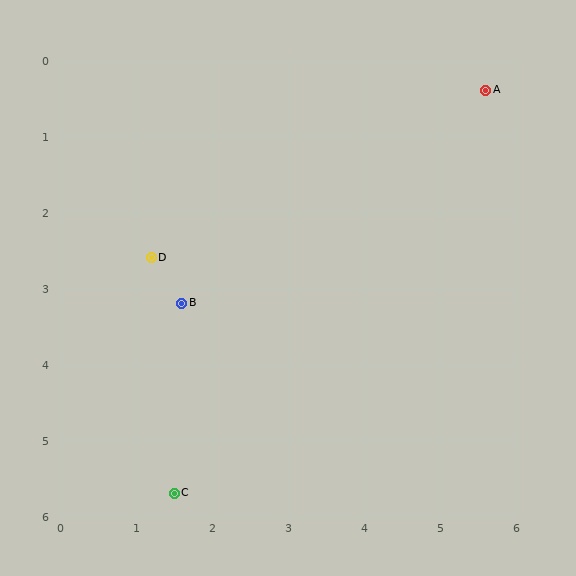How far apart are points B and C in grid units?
Points B and C are about 2.5 grid units apart.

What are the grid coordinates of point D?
Point D is at approximately (1.2, 2.6).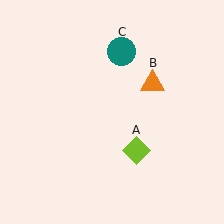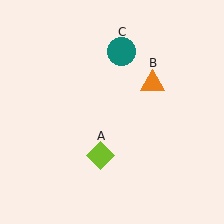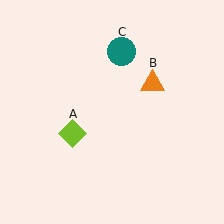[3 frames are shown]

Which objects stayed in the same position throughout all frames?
Orange triangle (object B) and teal circle (object C) remained stationary.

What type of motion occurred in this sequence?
The lime diamond (object A) rotated clockwise around the center of the scene.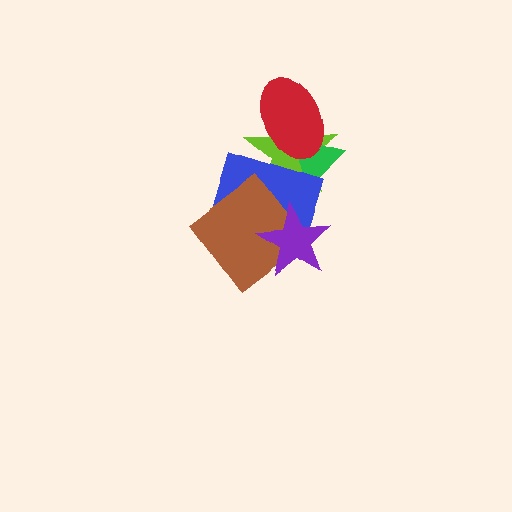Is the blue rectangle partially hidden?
Yes, it is partially covered by another shape.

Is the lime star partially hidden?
Yes, it is partially covered by another shape.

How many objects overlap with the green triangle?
3 objects overlap with the green triangle.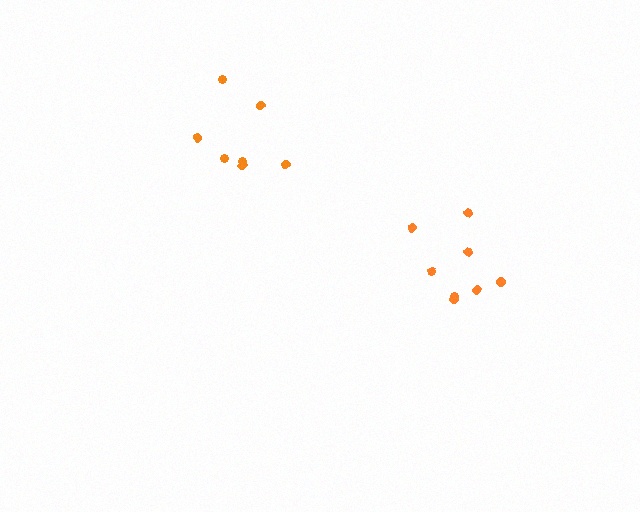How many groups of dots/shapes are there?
There are 2 groups.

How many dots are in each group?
Group 1: 7 dots, Group 2: 8 dots (15 total).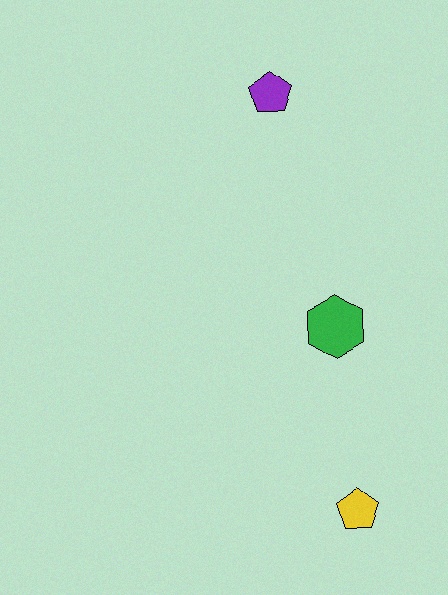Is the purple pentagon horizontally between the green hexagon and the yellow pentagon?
No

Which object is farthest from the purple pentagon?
The yellow pentagon is farthest from the purple pentagon.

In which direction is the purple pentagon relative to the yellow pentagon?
The purple pentagon is above the yellow pentagon.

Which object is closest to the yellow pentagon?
The green hexagon is closest to the yellow pentagon.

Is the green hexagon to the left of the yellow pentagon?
Yes